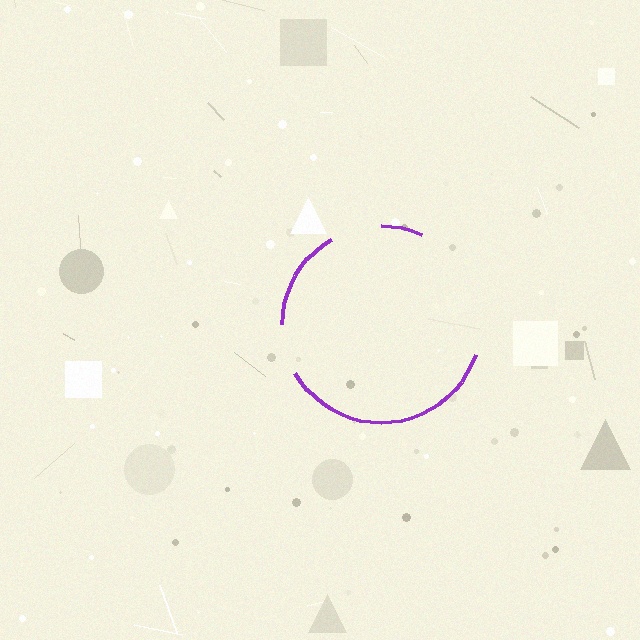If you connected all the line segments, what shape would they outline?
They would outline a circle.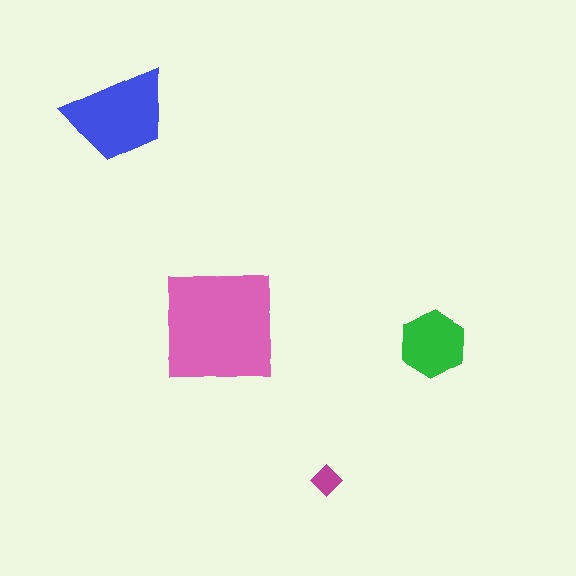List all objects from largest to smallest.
The pink square, the blue trapezoid, the green hexagon, the magenta diamond.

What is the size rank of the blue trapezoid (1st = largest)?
2nd.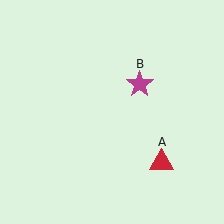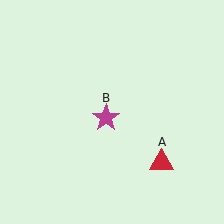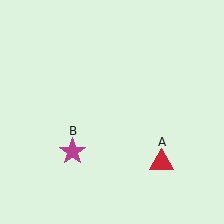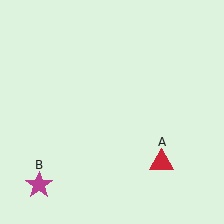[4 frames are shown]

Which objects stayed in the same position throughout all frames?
Red triangle (object A) remained stationary.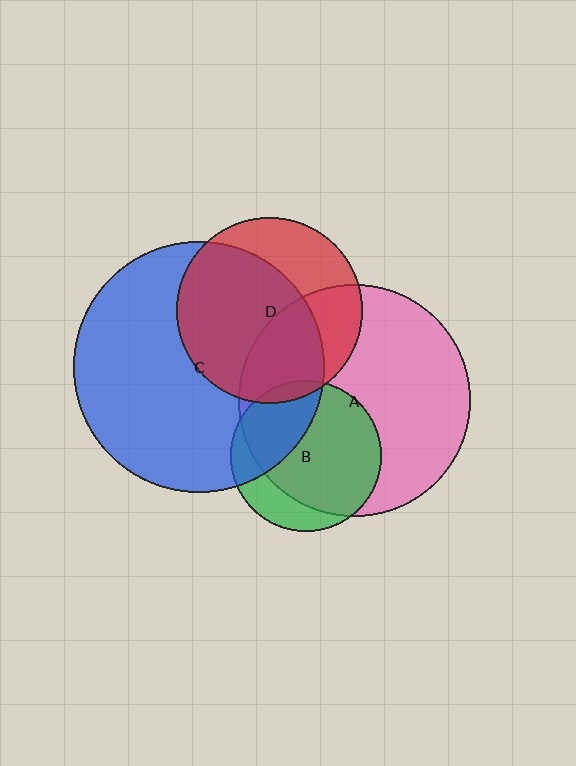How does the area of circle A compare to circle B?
Approximately 2.4 times.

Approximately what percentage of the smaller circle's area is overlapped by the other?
Approximately 5%.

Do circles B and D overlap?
Yes.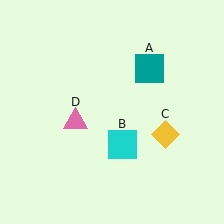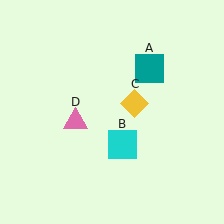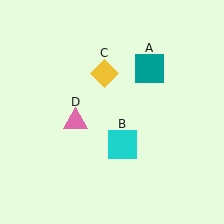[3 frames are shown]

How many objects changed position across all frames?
1 object changed position: yellow diamond (object C).